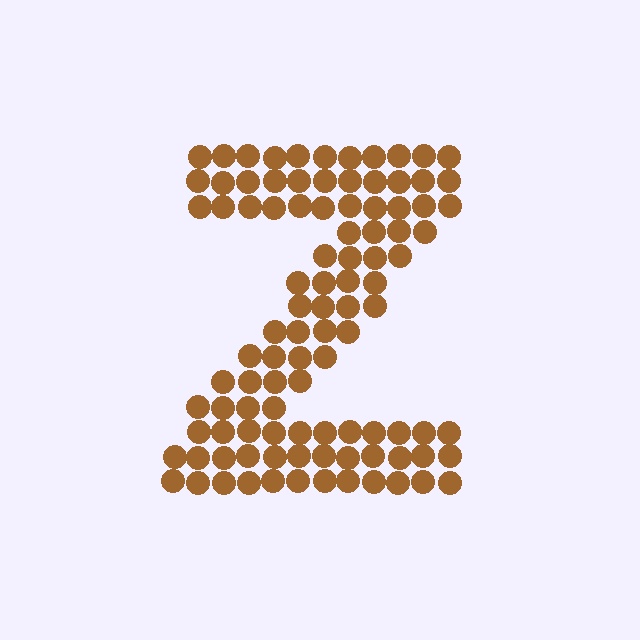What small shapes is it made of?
It is made of small circles.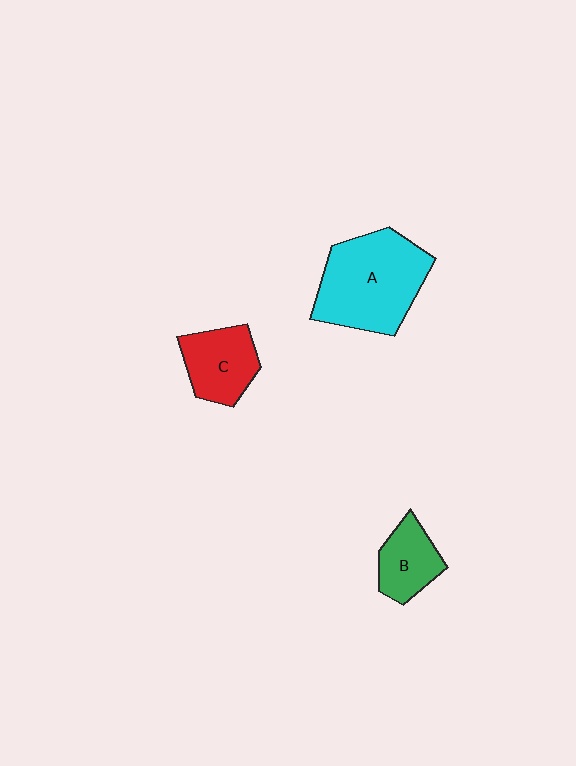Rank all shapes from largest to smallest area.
From largest to smallest: A (cyan), C (red), B (green).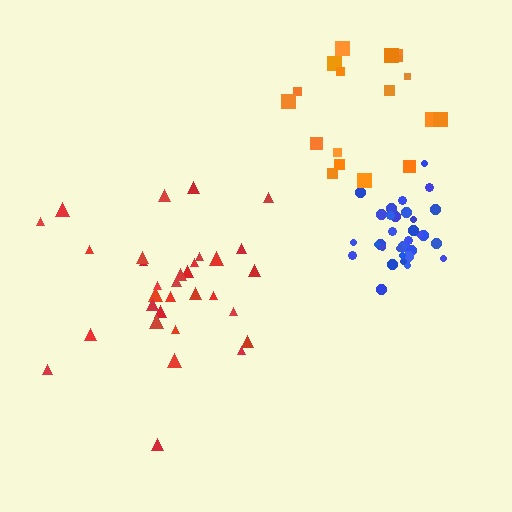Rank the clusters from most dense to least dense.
blue, red, orange.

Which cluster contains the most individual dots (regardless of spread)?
Blue (33).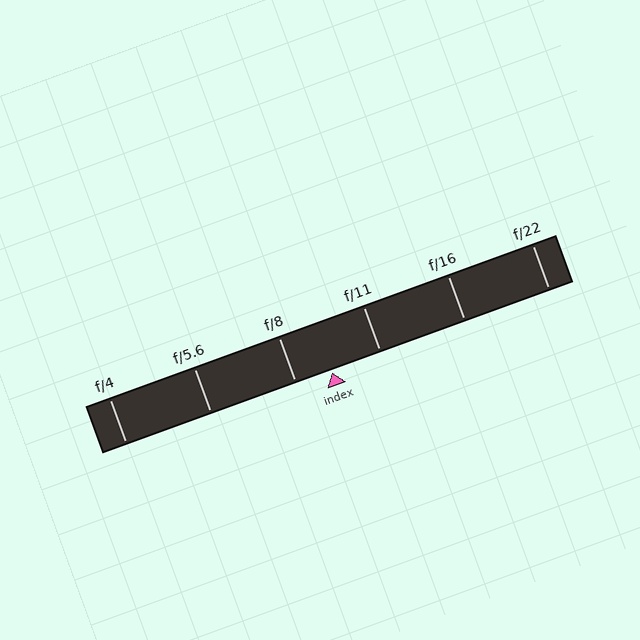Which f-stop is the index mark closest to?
The index mark is closest to f/8.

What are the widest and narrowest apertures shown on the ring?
The widest aperture shown is f/4 and the narrowest is f/22.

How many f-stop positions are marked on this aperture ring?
There are 6 f-stop positions marked.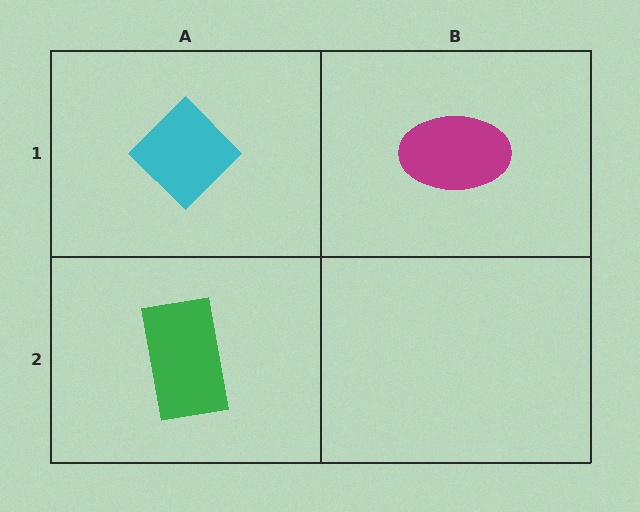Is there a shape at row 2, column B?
No, that cell is empty.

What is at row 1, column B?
A magenta ellipse.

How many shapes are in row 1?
2 shapes.